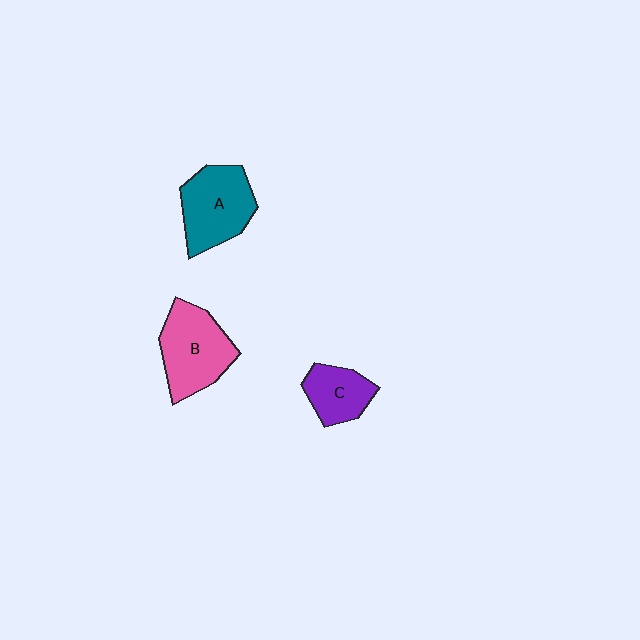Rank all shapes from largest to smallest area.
From largest to smallest: B (pink), A (teal), C (purple).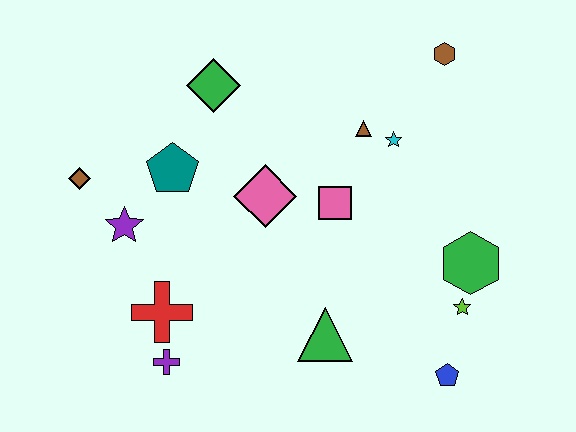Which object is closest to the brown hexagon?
The cyan star is closest to the brown hexagon.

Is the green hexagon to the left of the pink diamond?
No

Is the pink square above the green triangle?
Yes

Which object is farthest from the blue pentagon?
The brown diamond is farthest from the blue pentagon.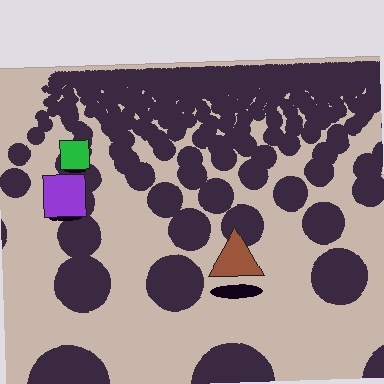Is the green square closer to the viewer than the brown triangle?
No. The brown triangle is closer — you can tell from the texture gradient: the ground texture is coarser near it.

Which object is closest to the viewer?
The brown triangle is closest. The texture marks near it are larger and more spread out.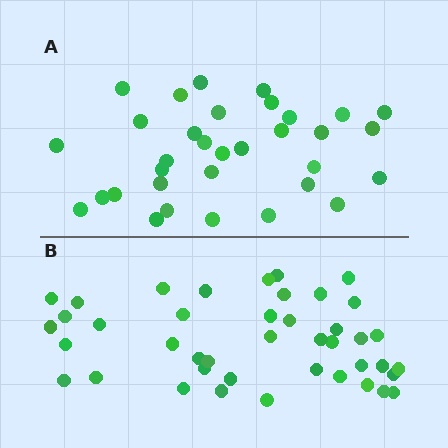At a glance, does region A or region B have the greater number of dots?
Region B (the bottom region) has more dots.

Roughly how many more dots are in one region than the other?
Region B has roughly 8 or so more dots than region A.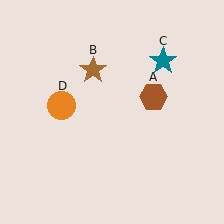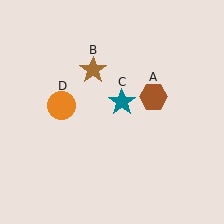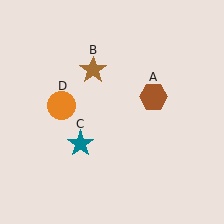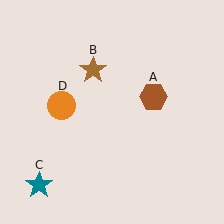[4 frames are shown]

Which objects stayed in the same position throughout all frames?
Brown hexagon (object A) and brown star (object B) and orange circle (object D) remained stationary.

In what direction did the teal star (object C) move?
The teal star (object C) moved down and to the left.